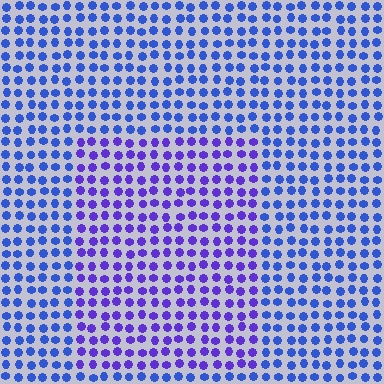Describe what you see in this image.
The image is filled with small blue elements in a uniform arrangement. A rectangle-shaped region is visible where the elements are tinted to a slightly different hue, forming a subtle color boundary.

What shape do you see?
I see a rectangle.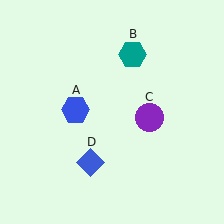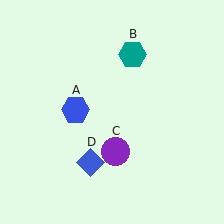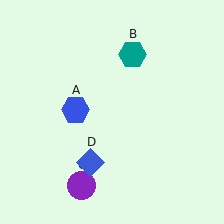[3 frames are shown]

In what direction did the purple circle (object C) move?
The purple circle (object C) moved down and to the left.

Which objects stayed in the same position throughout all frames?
Blue hexagon (object A) and teal hexagon (object B) and blue diamond (object D) remained stationary.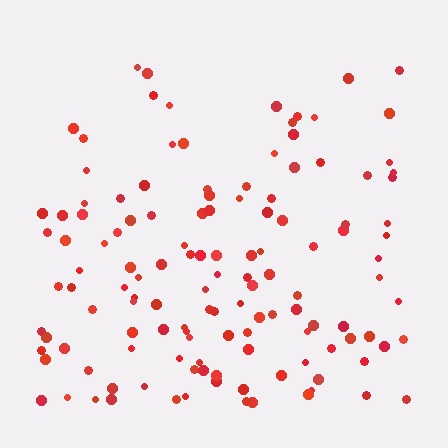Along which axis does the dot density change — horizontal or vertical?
Vertical.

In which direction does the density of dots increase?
From top to bottom, with the bottom side densest.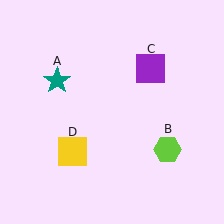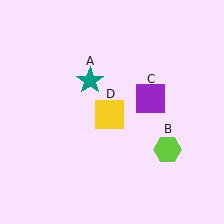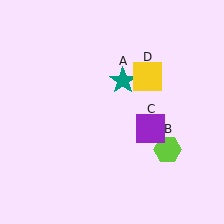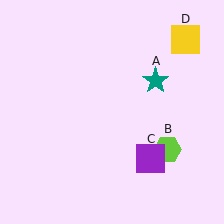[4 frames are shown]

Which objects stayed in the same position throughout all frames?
Lime hexagon (object B) remained stationary.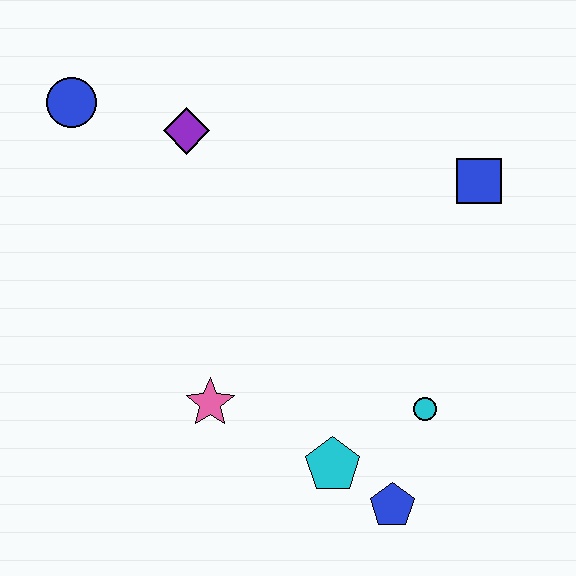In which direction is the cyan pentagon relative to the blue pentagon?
The cyan pentagon is to the left of the blue pentagon.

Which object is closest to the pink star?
The cyan pentagon is closest to the pink star.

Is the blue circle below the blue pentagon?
No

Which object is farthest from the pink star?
The blue square is farthest from the pink star.